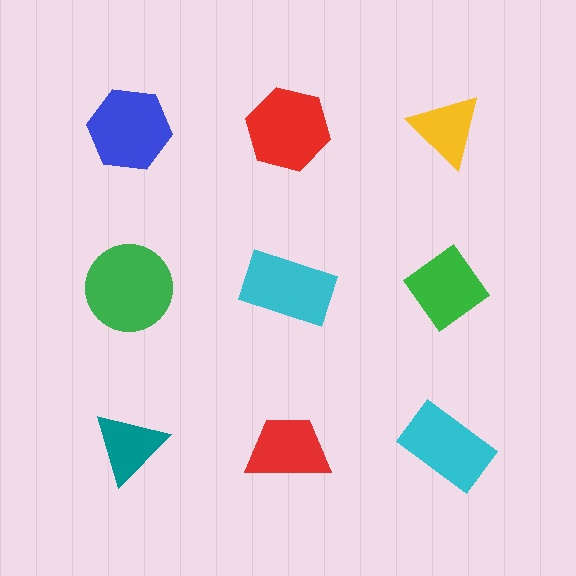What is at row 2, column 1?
A green circle.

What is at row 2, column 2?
A cyan rectangle.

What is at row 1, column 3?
A yellow triangle.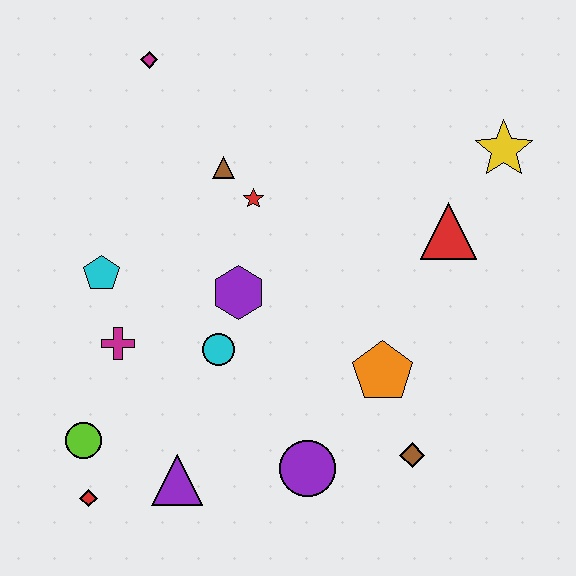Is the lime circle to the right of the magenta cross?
No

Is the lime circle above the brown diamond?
Yes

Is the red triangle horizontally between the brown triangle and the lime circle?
No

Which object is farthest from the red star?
The red diamond is farthest from the red star.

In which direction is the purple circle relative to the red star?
The purple circle is below the red star.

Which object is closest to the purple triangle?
The red diamond is closest to the purple triangle.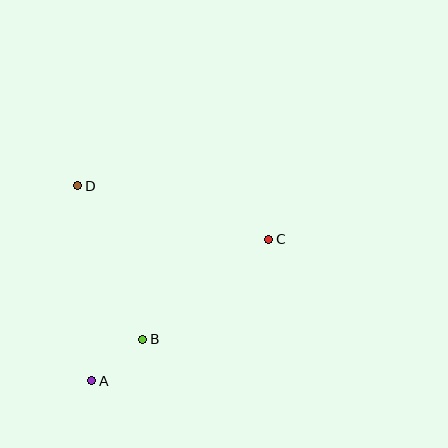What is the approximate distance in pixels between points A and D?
The distance between A and D is approximately 195 pixels.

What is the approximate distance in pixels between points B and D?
The distance between B and D is approximately 167 pixels.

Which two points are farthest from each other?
Points A and C are farthest from each other.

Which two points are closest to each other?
Points A and B are closest to each other.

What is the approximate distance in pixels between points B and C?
The distance between B and C is approximately 161 pixels.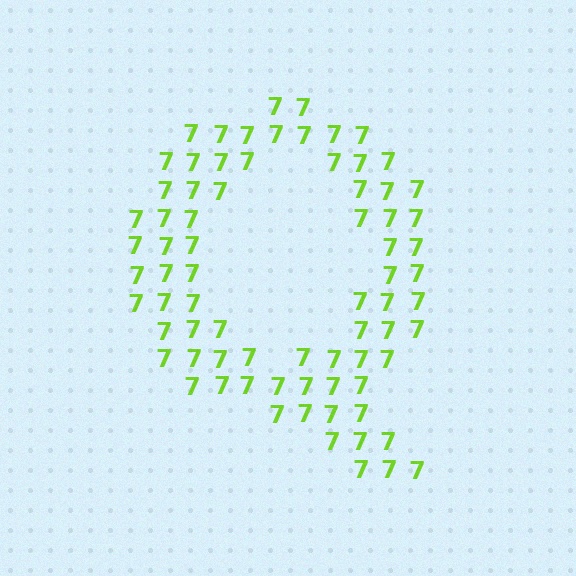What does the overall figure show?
The overall figure shows the letter Q.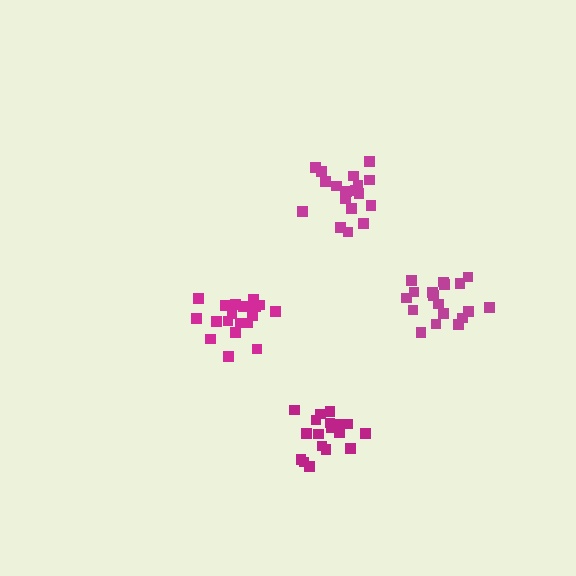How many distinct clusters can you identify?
There are 4 distinct clusters.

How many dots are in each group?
Group 1: 19 dots, Group 2: 20 dots, Group 3: 18 dots, Group 4: 19 dots (76 total).